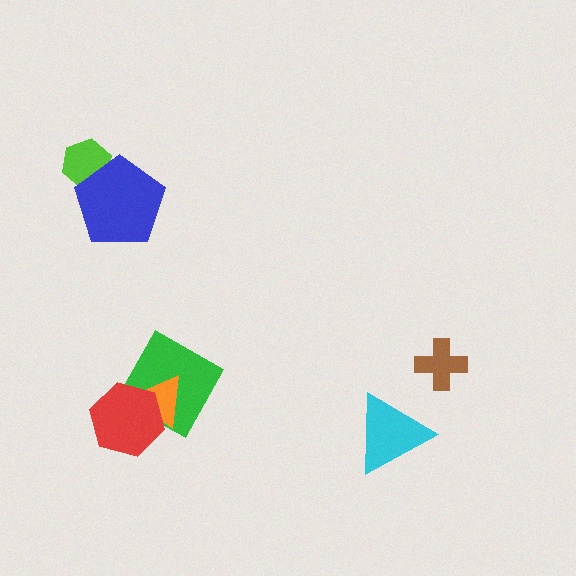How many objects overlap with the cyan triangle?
0 objects overlap with the cyan triangle.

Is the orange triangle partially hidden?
Yes, it is partially covered by another shape.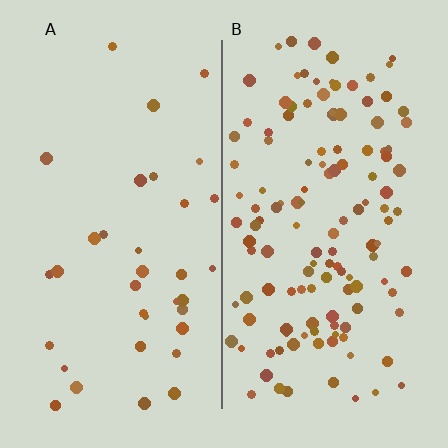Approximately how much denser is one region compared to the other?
Approximately 3.8× — region B over region A.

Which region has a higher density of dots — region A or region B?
B (the right).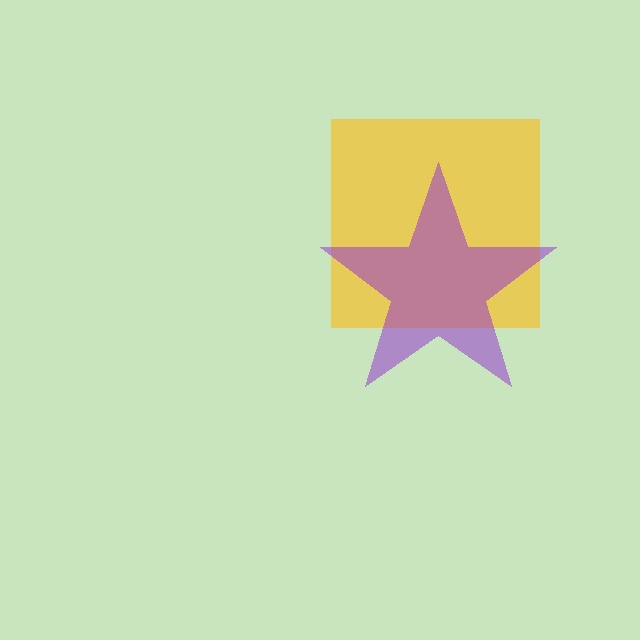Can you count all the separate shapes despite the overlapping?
Yes, there are 2 separate shapes.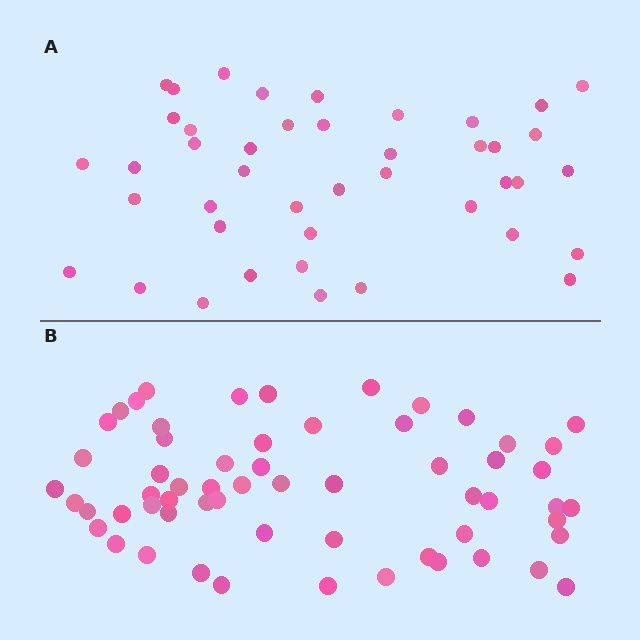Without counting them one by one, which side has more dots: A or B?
Region B (the bottom region) has more dots.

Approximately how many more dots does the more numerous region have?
Region B has approximately 15 more dots than region A.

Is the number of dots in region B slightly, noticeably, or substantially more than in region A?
Region B has noticeably more, but not dramatically so. The ratio is roughly 1.4 to 1.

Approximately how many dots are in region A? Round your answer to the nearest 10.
About 40 dots. (The exact count is 43, which rounds to 40.)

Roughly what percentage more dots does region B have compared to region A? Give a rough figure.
About 40% more.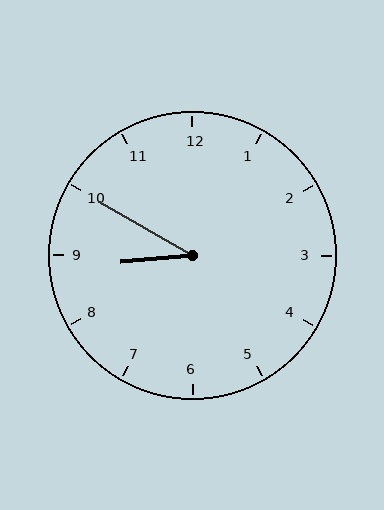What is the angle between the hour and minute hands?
Approximately 35 degrees.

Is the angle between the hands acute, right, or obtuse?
It is acute.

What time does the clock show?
8:50.